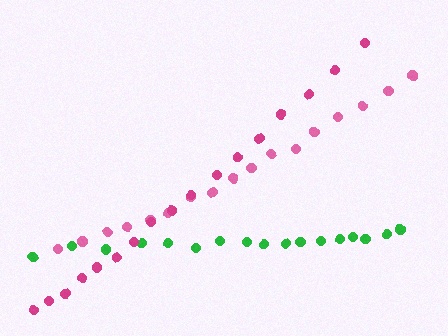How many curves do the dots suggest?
There are 3 distinct paths.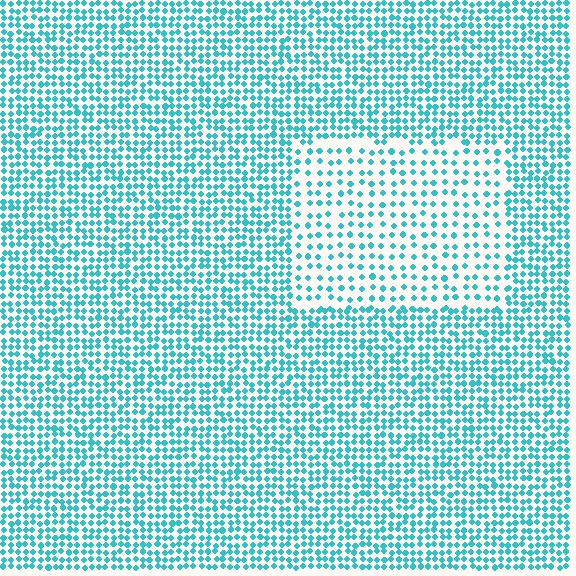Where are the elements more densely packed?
The elements are more densely packed outside the rectangle boundary.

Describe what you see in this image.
The image contains small cyan elements arranged at two different densities. A rectangle-shaped region is visible where the elements are less densely packed than the surrounding area.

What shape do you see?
I see a rectangle.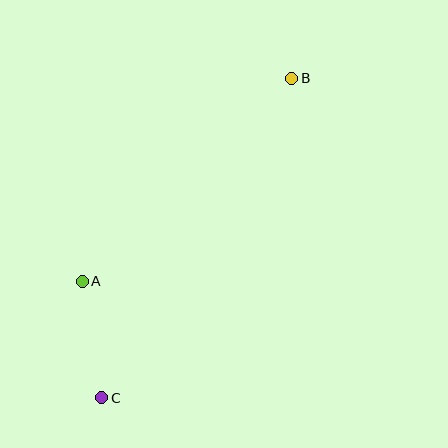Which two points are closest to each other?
Points A and C are closest to each other.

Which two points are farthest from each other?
Points B and C are farthest from each other.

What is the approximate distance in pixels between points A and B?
The distance between A and B is approximately 292 pixels.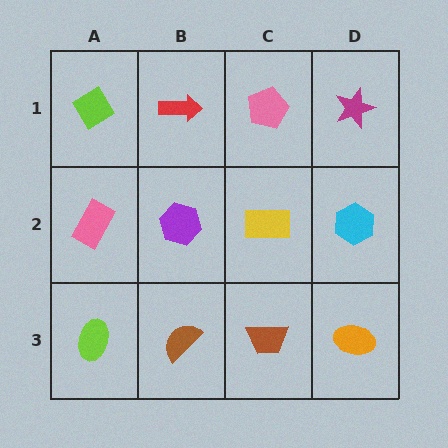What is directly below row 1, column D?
A cyan hexagon.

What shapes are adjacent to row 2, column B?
A red arrow (row 1, column B), a brown semicircle (row 3, column B), a pink rectangle (row 2, column A), a yellow rectangle (row 2, column C).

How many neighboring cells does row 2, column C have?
4.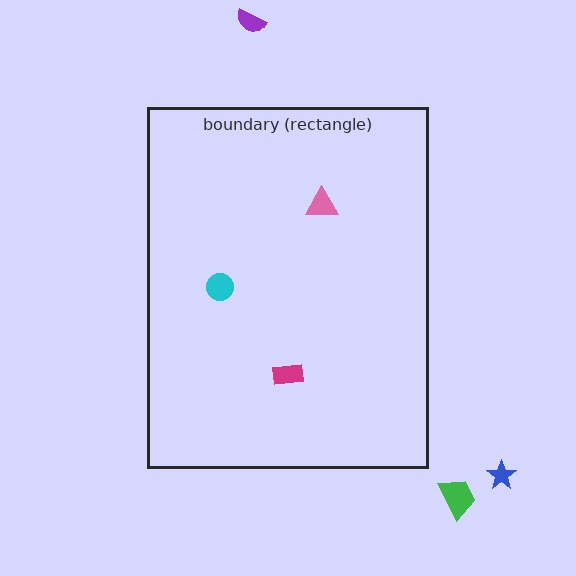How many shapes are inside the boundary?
3 inside, 3 outside.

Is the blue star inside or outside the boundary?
Outside.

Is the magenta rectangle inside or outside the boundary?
Inside.